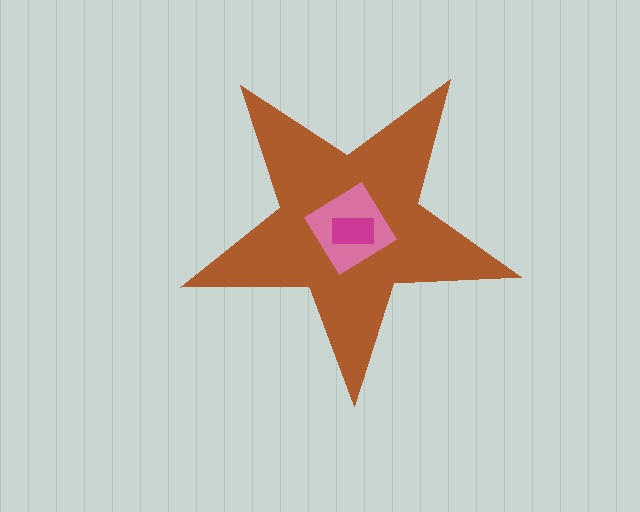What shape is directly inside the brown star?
The pink diamond.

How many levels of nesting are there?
3.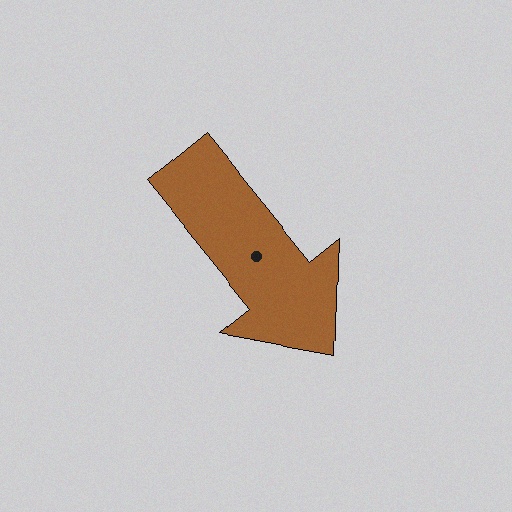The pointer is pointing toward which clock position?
Roughly 5 o'clock.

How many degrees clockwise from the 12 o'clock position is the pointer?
Approximately 141 degrees.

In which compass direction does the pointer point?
Southeast.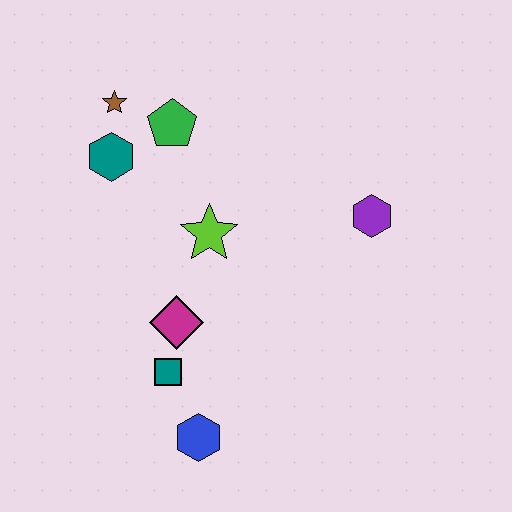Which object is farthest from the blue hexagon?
The brown star is farthest from the blue hexagon.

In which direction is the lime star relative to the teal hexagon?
The lime star is to the right of the teal hexagon.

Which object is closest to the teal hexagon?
The brown star is closest to the teal hexagon.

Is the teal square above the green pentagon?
No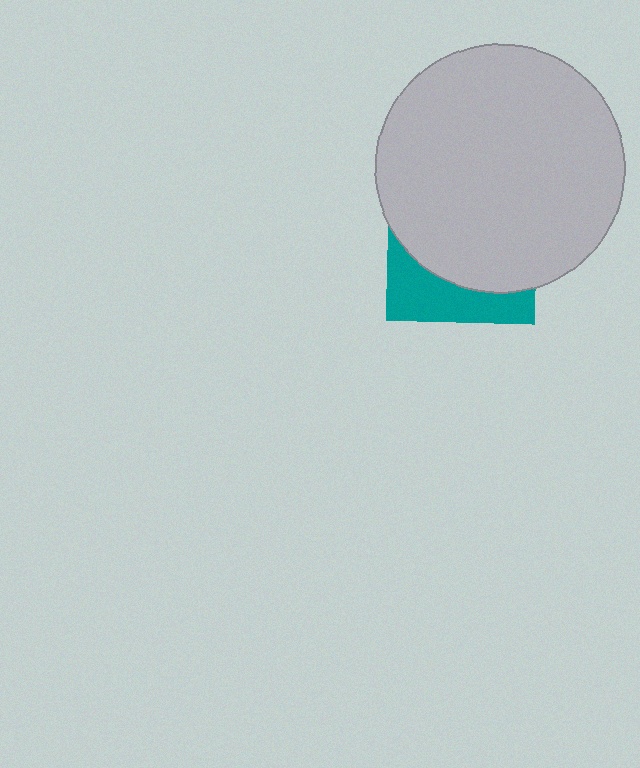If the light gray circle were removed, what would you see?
You would see the complete teal square.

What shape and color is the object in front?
The object in front is a light gray circle.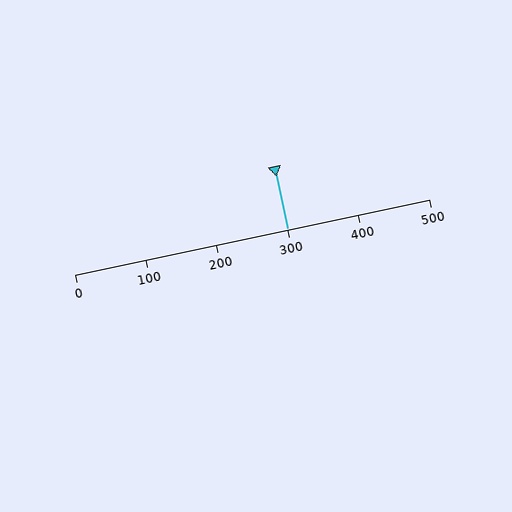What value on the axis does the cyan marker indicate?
The marker indicates approximately 300.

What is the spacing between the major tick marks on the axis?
The major ticks are spaced 100 apart.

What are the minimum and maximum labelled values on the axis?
The axis runs from 0 to 500.